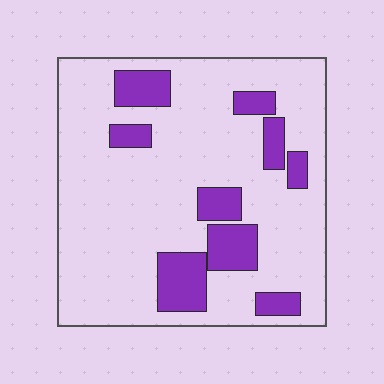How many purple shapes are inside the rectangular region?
9.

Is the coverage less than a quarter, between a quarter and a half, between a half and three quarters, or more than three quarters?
Less than a quarter.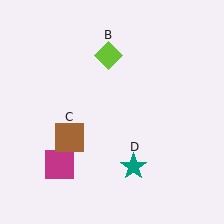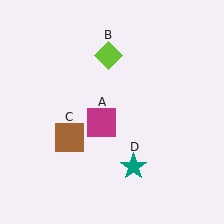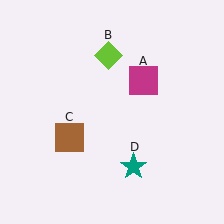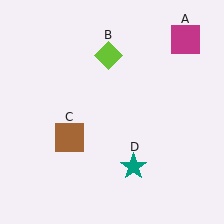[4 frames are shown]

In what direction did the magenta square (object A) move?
The magenta square (object A) moved up and to the right.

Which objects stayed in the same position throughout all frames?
Lime diamond (object B) and brown square (object C) and teal star (object D) remained stationary.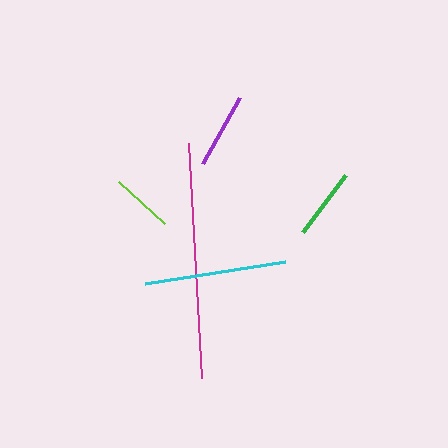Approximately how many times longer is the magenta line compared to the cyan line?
The magenta line is approximately 1.7 times the length of the cyan line.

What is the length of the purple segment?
The purple segment is approximately 76 pixels long.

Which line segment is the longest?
The magenta line is the longest at approximately 235 pixels.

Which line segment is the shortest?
The lime line is the shortest at approximately 62 pixels.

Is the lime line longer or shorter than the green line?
The green line is longer than the lime line.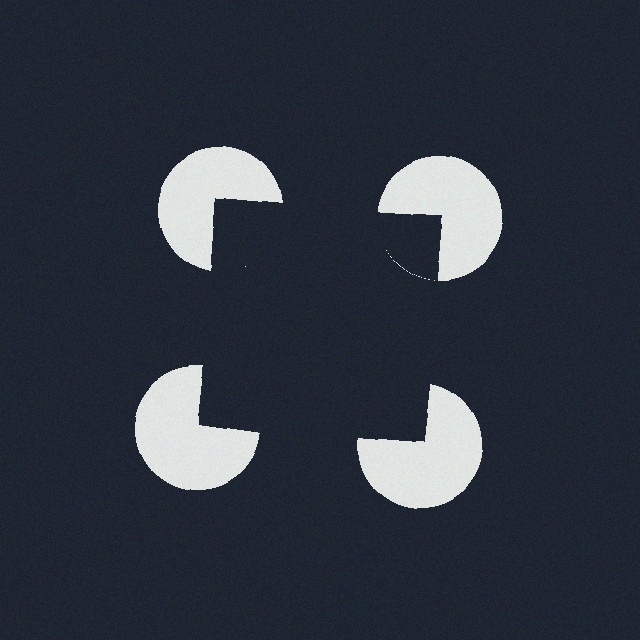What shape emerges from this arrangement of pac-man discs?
An illusory square — its edges are inferred from the aligned wedge cuts in the pac-man discs, not physically drawn.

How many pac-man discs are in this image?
There are 4 — one at each vertex of the illusory square.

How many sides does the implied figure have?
4 sides.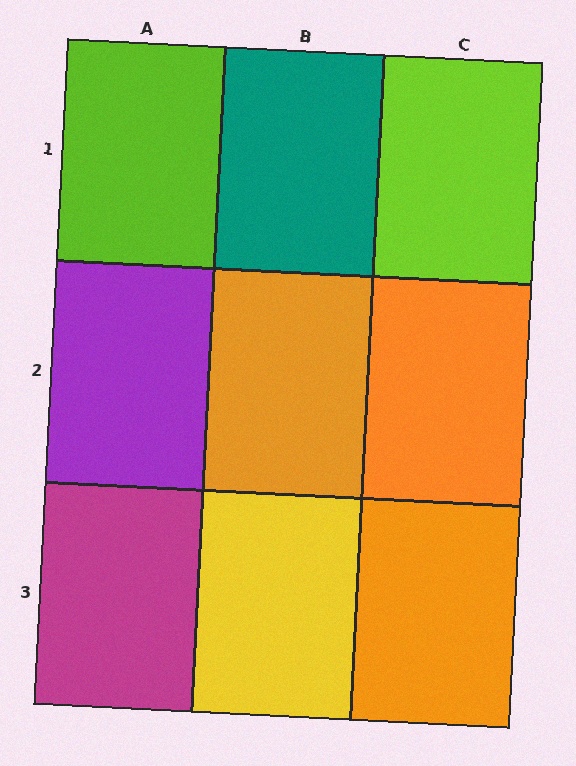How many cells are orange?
3 cells are orange.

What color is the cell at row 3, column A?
Magenta.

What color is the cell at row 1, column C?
Lime.